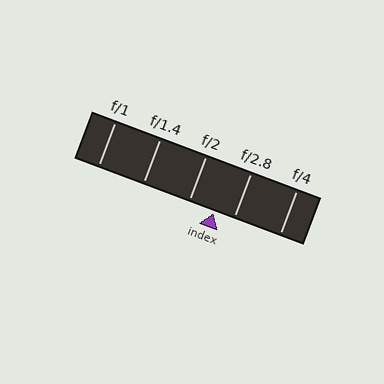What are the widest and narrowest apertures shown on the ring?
The widest aperture shown is f/1 and the narrowest is f/4.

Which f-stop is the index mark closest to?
The index mark is closest to f/2.8.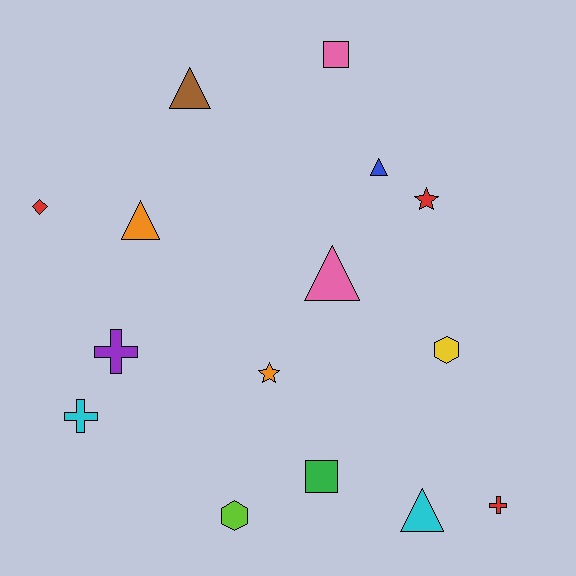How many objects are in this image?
There are 15 objects.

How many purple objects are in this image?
There is 1 purple object.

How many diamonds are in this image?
There is 1 diamond.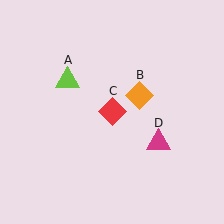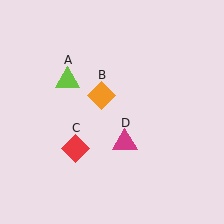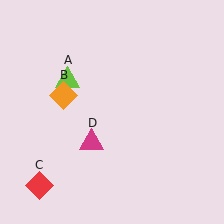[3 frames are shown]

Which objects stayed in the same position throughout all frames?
Lime triangle (object A) remained stationary.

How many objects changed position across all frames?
3 objects changed position: orange diamond (object B), red diamond (object C), magenta triangle (object D).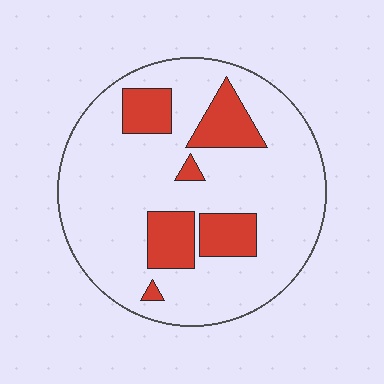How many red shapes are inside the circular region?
6.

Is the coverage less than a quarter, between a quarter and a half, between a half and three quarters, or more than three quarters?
Less than a quarter.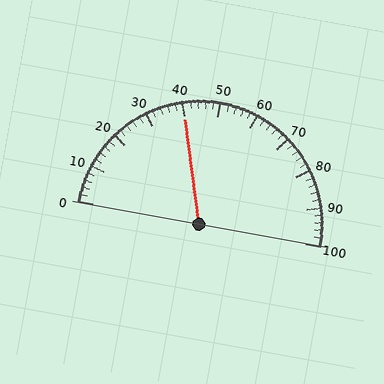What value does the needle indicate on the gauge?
The needle indicates approximately 40.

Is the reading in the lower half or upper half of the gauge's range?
The reading is in the lower half of the range (0 to 100).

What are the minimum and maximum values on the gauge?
The gauge ranges from 0 to 100.